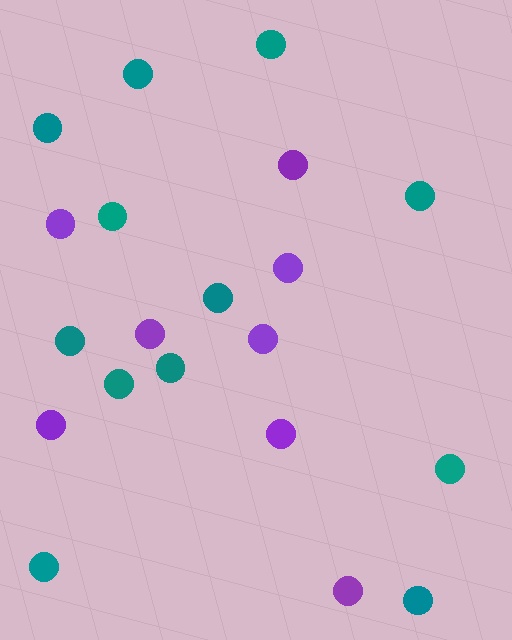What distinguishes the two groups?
There are 2 groups: one group of purple circles (8) and one group of teal circles (12).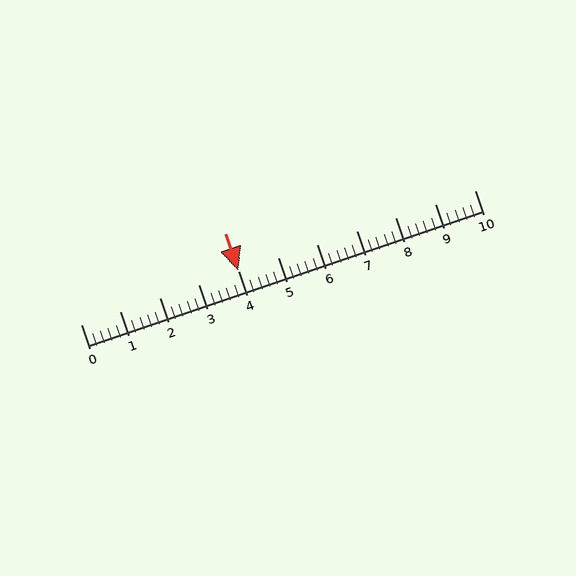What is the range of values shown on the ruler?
The ruler shows values from 0 to 10.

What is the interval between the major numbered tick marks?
The major tick marks are spaced 1 units apart.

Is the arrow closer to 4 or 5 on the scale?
The arrow is closer to 4.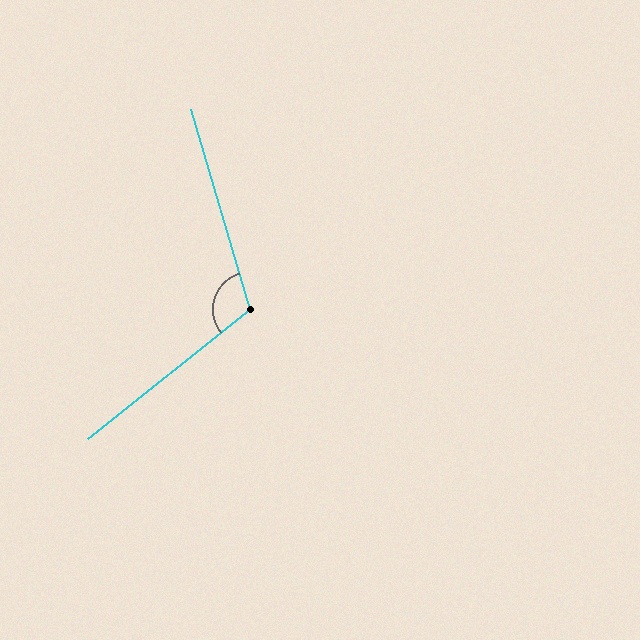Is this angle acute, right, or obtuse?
It is obtuse.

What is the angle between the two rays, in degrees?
Approximately 112 degrees.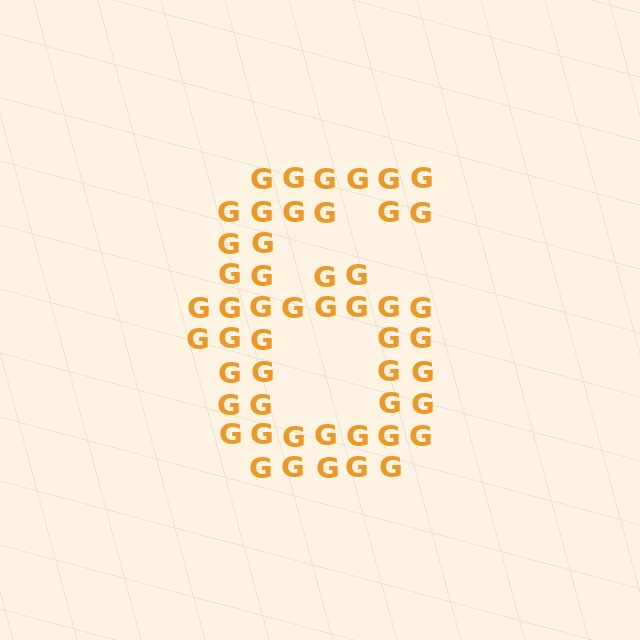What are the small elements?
The small elements are letter G's.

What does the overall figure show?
The overall figure shows the digit 6.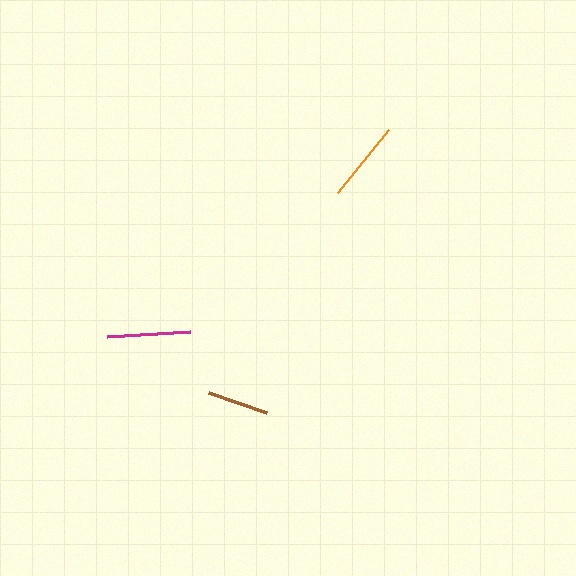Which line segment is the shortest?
The brown line is the shortest at approximately 62 pixels.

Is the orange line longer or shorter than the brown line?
The orange line is longer than the brown line.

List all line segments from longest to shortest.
From longest to shortest: magenta, orange, brown.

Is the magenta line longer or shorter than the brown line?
The magenta line is longer than the brown line.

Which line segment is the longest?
The magenta line is the longest at approximately 83 pixels.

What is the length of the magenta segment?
The magenta segment is approximately 83 pixels long.